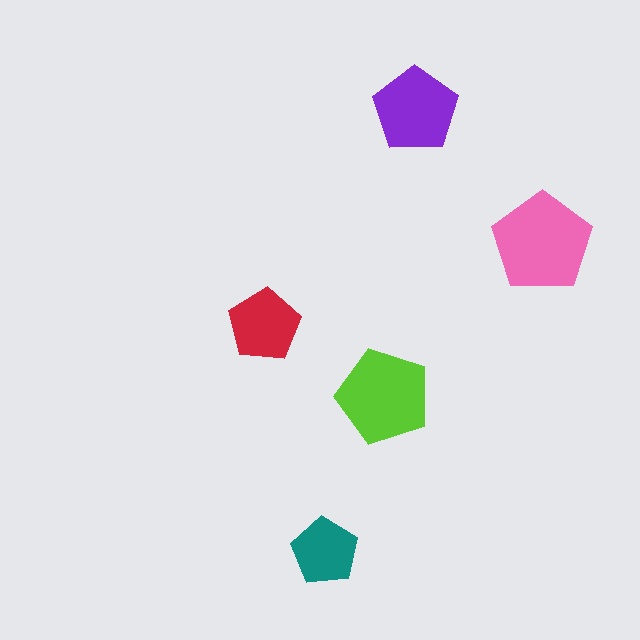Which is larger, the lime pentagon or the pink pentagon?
The pink one.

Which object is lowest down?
The teal pentagon is bottommost.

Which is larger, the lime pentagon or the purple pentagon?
The lime one.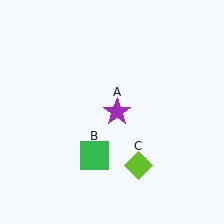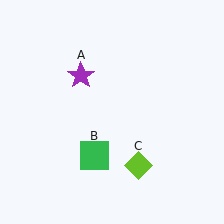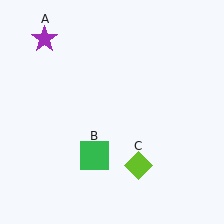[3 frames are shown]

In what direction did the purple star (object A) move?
The purple star (object A) moved up and to the left.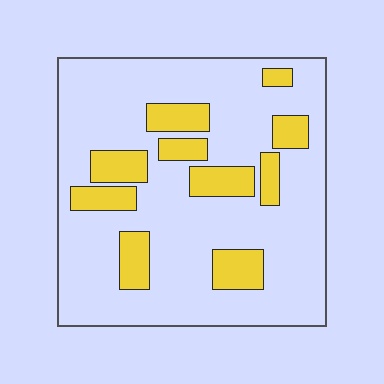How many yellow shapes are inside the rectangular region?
10.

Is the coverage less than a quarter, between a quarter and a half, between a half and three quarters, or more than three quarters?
Less than a quarter.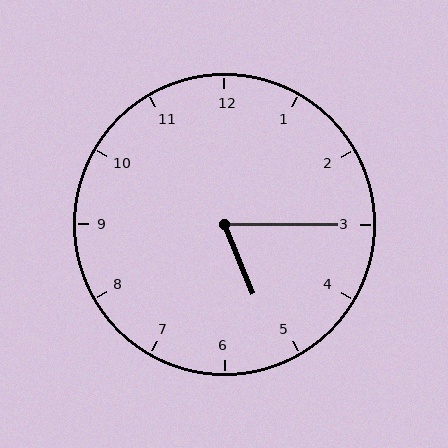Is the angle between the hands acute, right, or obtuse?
It is acute.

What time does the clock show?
5:15.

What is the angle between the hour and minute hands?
Approximately 68 degrees.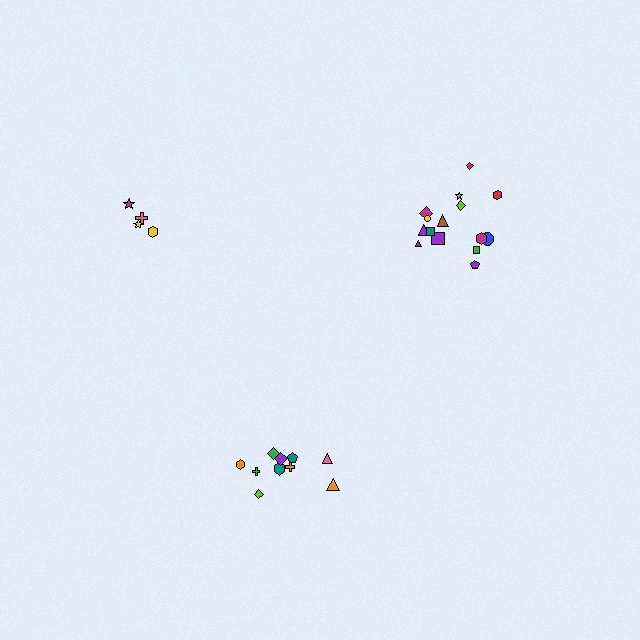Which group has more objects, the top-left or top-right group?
The top-right group.